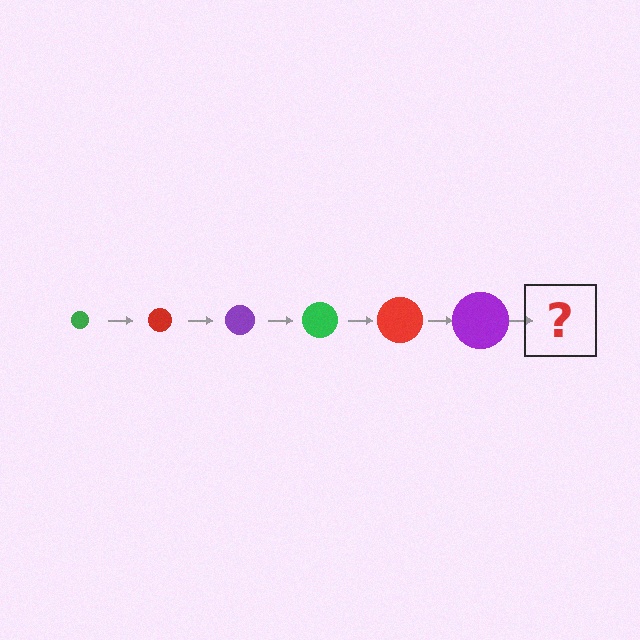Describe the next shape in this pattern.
It should be a green circle, larger than the previous one.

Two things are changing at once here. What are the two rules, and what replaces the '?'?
The two rules are that the circle grows larger each step and the color cycles through green, red, and purple. The '?' should be a green circle, larger than the previous one.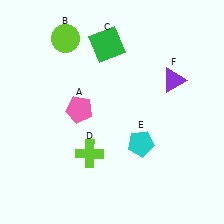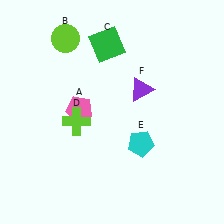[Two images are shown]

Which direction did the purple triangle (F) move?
The purple triangle (F) moved left.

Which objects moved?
The objects that moved are: the lime cross (D), the purple triangle (F).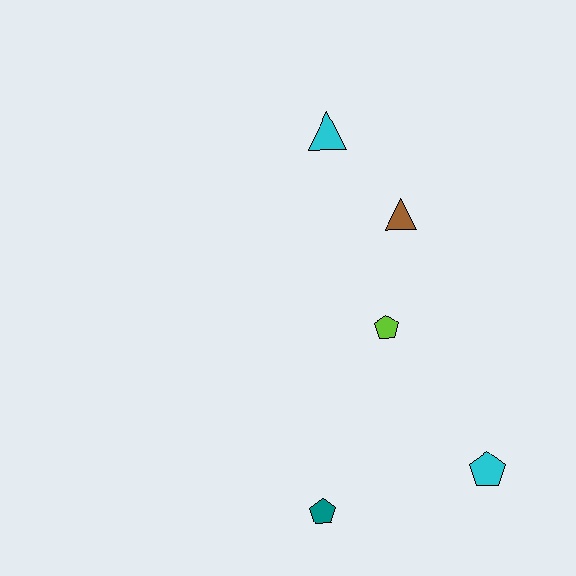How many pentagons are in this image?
There are 3 pentagons.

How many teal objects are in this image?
There is 1 teal object.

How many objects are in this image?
There are 5 objects.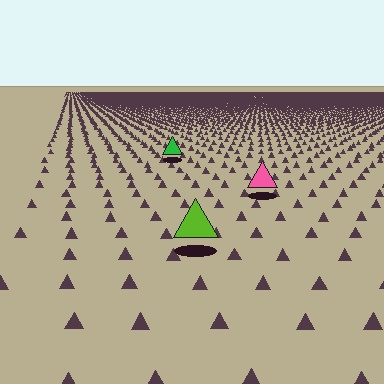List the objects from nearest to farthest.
From nearest to farthest: the lime triangle, the pink triangle, the green triangle.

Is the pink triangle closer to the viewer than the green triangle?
Yes. The pink triangle is closer — you can tell from the texture gradient: the ground texture is coarser near it.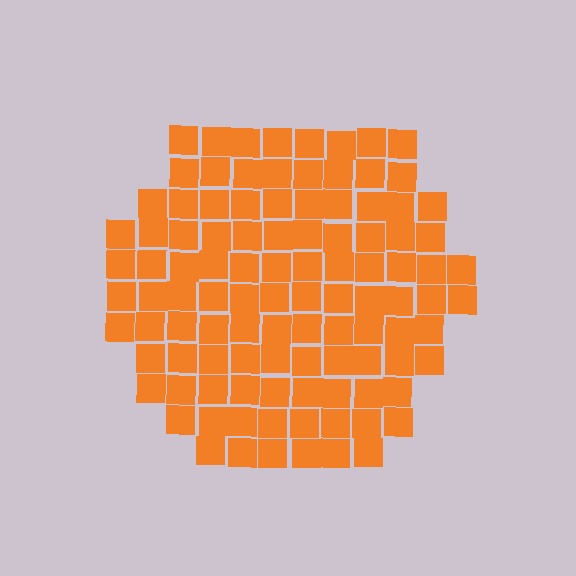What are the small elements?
The small elements are squares.